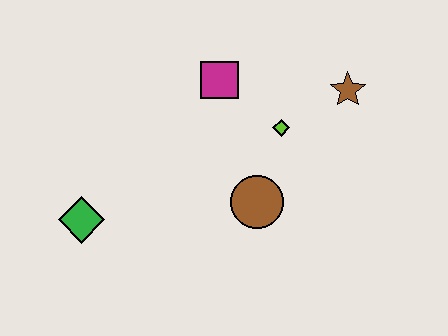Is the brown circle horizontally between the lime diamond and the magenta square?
Yes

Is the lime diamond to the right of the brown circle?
Yes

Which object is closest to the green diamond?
The brown circle is closest to the green diamond.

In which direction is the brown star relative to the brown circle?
The brown star is above the brown circle.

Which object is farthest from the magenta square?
The green diamond is farthest from the magenta square.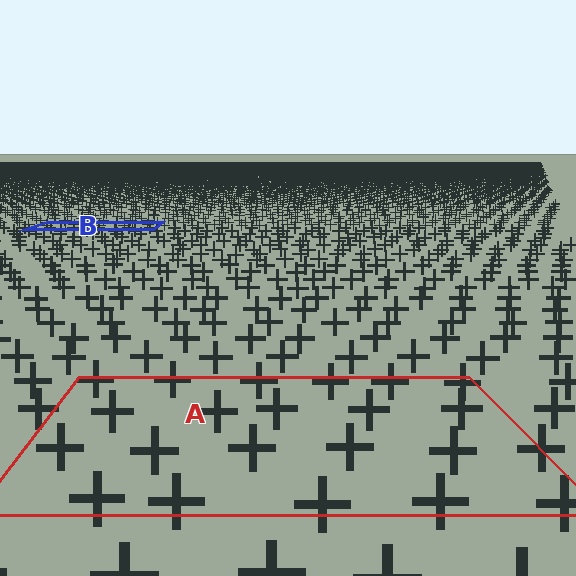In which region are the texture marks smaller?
The texture marks are smaller in region B, because it is farther away.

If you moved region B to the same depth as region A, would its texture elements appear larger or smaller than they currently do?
They would appear larger. At a closer depth, the same texture elements are projected at a bigger on-screen size.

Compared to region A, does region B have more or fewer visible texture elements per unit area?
Region B has more texture elements per unit area — they are packed more densely because it is farther away.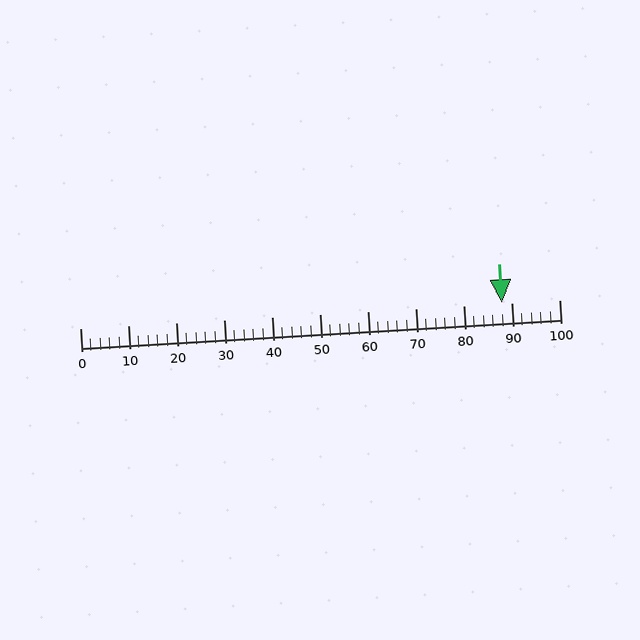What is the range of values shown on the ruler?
The ruler shows values from 0 to 100.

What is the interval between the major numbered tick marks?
The major tick marks are spaced 10 units apart.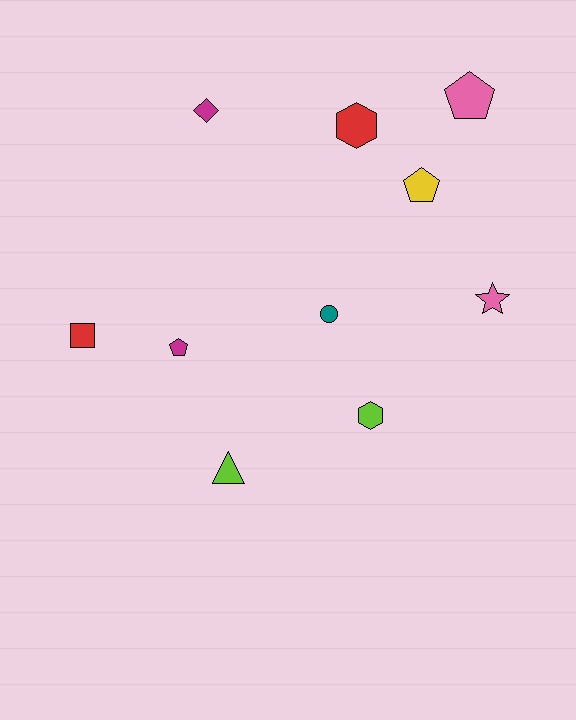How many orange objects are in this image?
There are no orange objects.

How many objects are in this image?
There are 10 objects.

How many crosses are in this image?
There are no crosses.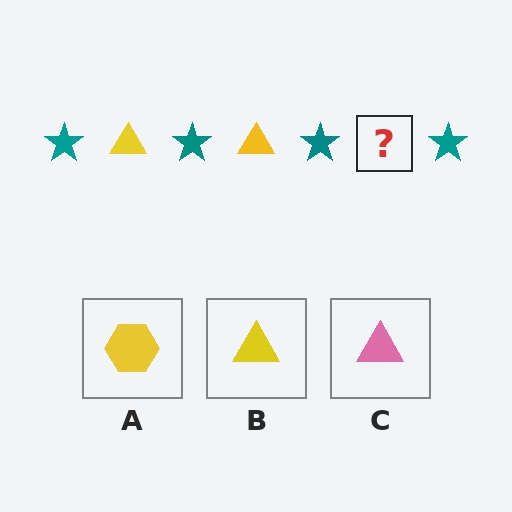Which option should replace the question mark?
Option B.